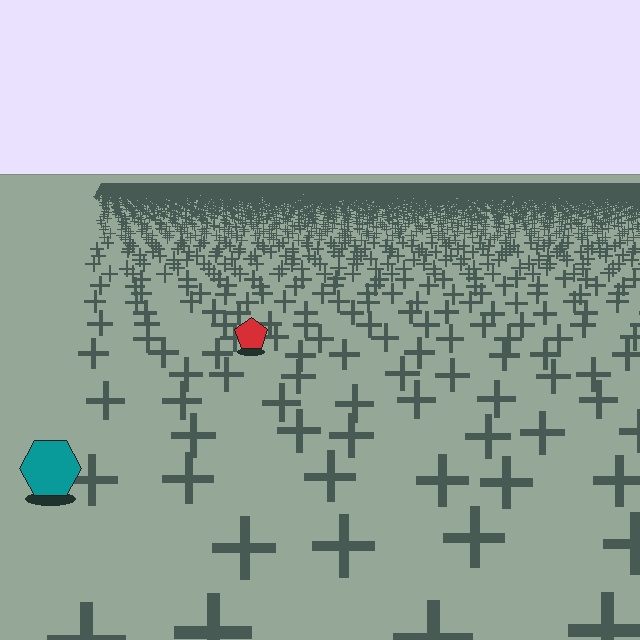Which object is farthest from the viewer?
The red pentagon is farthest from the viewer. It appears smaller and the ground texture around it is denser.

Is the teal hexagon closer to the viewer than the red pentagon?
Yes. The teal hexagon is closer — you can tell from the texture gradient: the ground texture is coarser near it.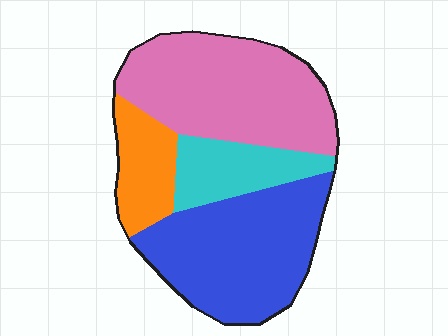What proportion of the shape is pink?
Pink covers roughly 35% of the shape.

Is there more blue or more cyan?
Blue.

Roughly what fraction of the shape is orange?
Orange covers 13% of the shape.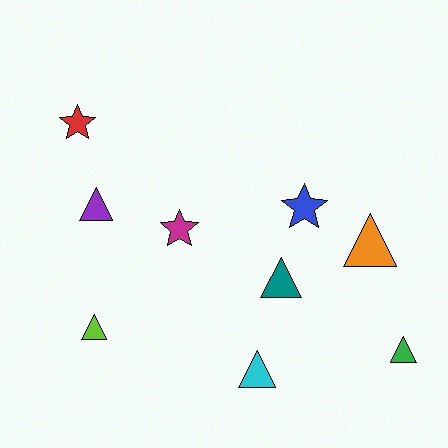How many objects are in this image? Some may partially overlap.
There are 9 objects.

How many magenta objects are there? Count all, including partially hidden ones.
There is 1 magenta object.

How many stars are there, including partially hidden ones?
There are 3 stars.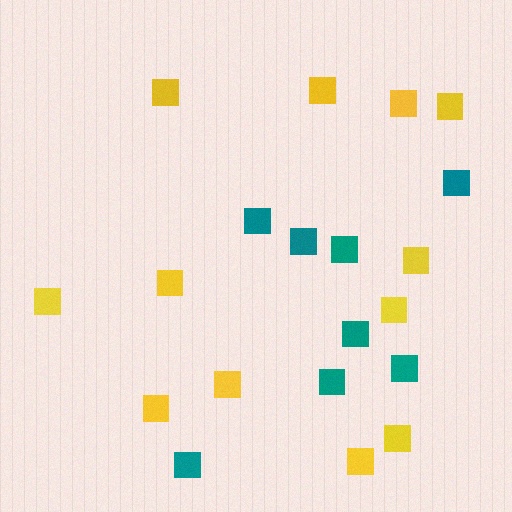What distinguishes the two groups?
There are 2 groups: one group of yellow squares (12) and one group of teal squares (8).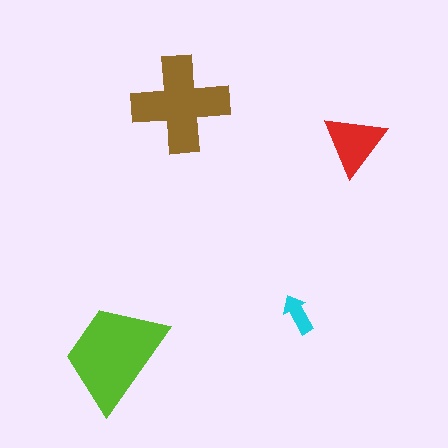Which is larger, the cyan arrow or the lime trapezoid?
The lime trapezoid.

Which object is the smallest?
The cyan arrow.